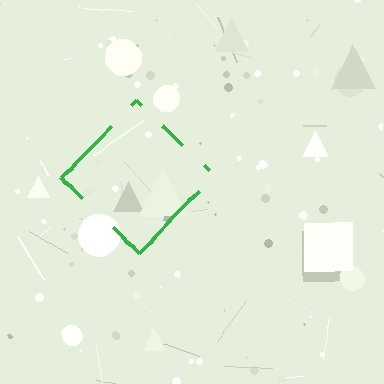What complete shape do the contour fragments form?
The contour fragments form a diamond.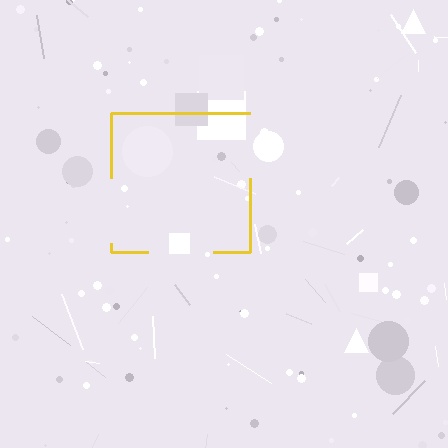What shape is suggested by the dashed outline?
The dashed outline suggests a square.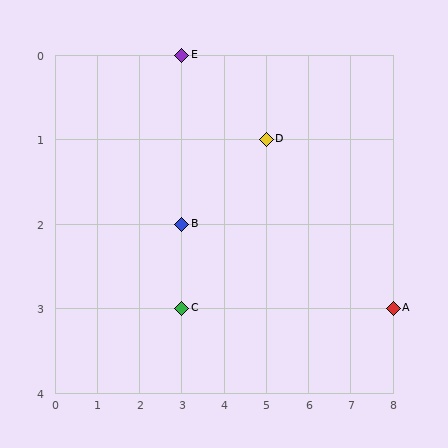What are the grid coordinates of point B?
Point B is at grid coordinates (3, 2).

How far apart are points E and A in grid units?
Points E and A are 5 columns and 3 rows apart (about 5.8 grid units diagonally).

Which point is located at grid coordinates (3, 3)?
Point C is at (3, 3).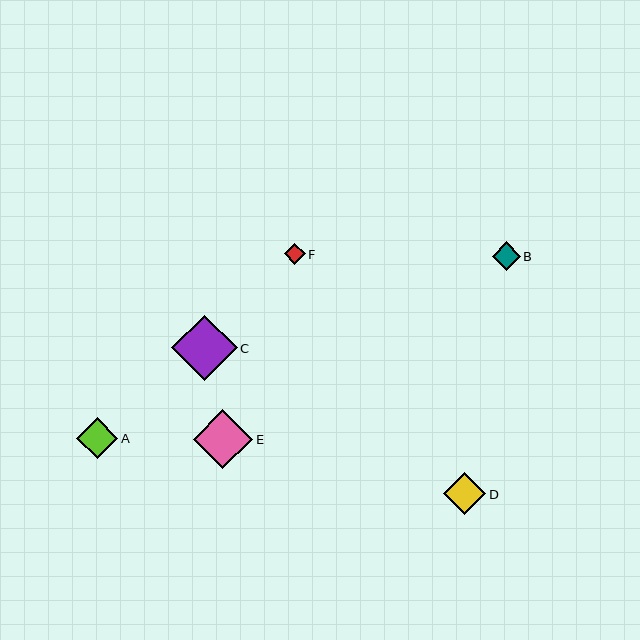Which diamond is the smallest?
Diamond F is the smallest with a size of approximately 21 pixels.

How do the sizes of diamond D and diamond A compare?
Diamond D and diamond A are approximately the same size.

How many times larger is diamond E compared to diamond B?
Diamond E is approximately 2.1 times the size of diamond B.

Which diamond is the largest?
Diamond C is the largest with a size of approximately 65 pixels.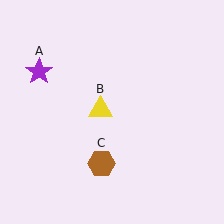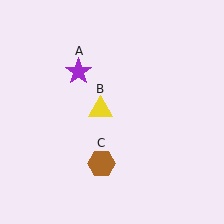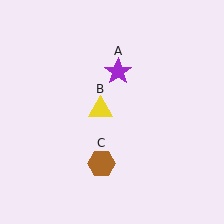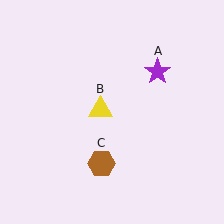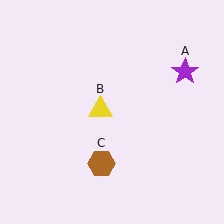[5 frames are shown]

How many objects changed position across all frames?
1 object changed position: purple star (object A).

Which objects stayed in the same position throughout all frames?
Yellow triangle (object B) and brown hexagon (object C) remained stationary.